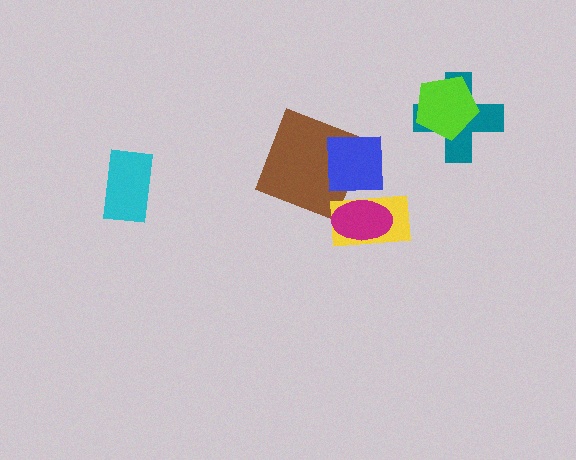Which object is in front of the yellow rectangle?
The magenta ellipse is in front of the yellow rectangle.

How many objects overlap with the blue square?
3 objects overlap with the blue square.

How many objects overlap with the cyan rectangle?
0 objects overlap with the cyan rectangle.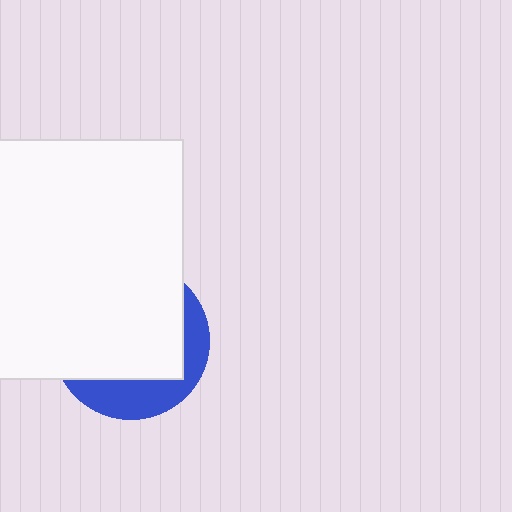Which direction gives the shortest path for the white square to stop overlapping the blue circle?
Moving toward the upper-left gives the shortest separation.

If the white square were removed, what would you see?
You would see the complete blue circle.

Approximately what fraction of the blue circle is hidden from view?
Roughly 70% of the blue circle is hidden behind the white square.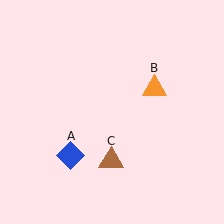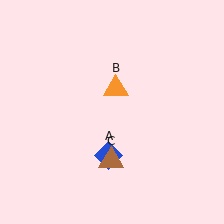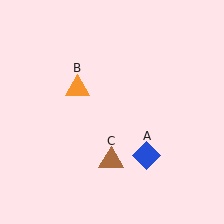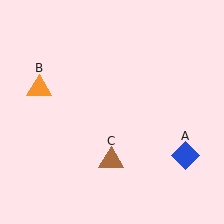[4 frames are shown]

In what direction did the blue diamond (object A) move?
The blue diamond (object A) moved right.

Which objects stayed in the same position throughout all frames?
Brown triangle (object C) remained stationary.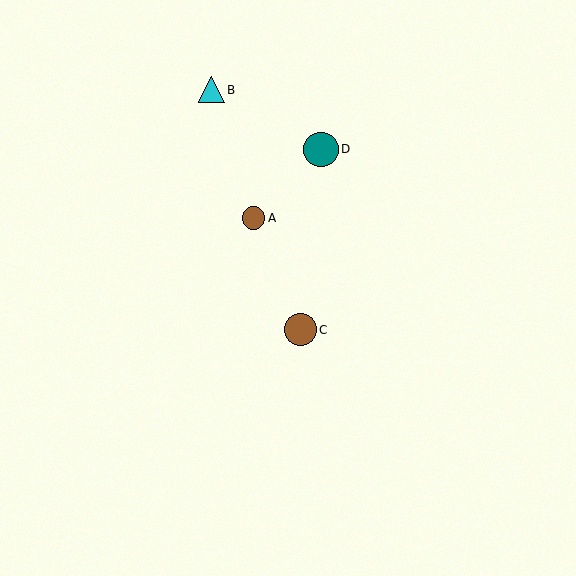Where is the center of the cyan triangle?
The center of the cyan triangle is at (211, 90).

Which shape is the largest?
The teal circle (labeled D) is the largest.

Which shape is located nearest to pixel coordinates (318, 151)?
The teal circle (labeled D) at (321, 149) is nearest to that location.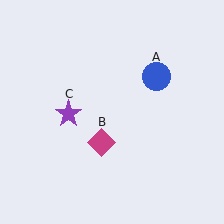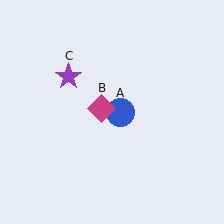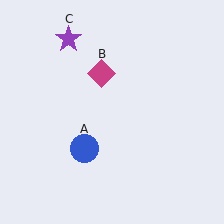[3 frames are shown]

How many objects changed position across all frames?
3 objects changed position: blue circle (object A), magenta diamond (object B), purple star (object C).